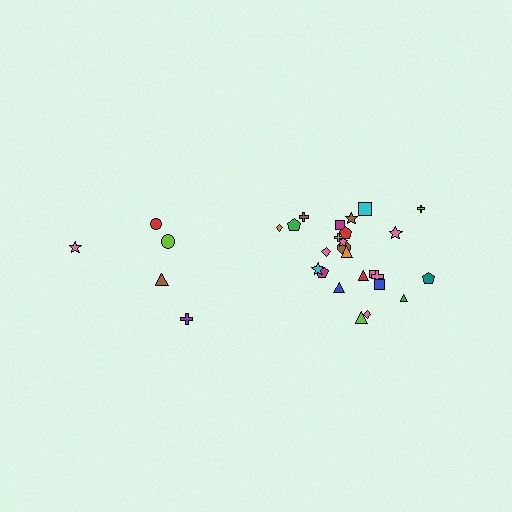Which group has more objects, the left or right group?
The right group.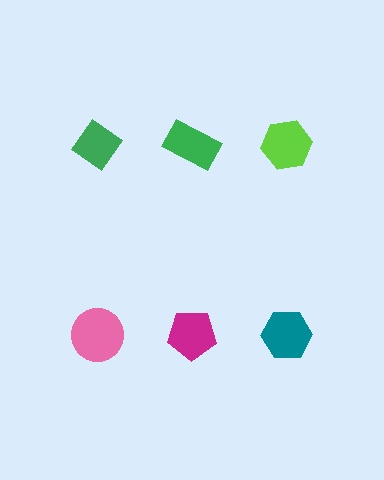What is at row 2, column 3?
A teal hexagon.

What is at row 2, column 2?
A magenta pentagon.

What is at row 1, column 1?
A green diamond.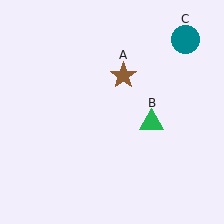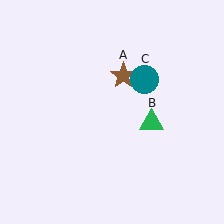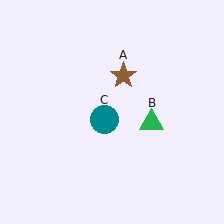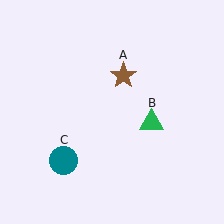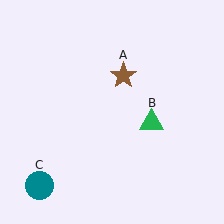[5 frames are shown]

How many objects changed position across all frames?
1 object changed position: teal circle (object C).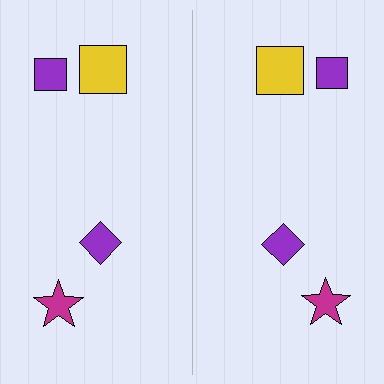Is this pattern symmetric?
Yes, this pattern has bilateral (reflection) symmetry.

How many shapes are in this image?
There are 8 shapes in this image.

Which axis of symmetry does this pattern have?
The pattern has a vertical axis of symmetry running through the center of the image.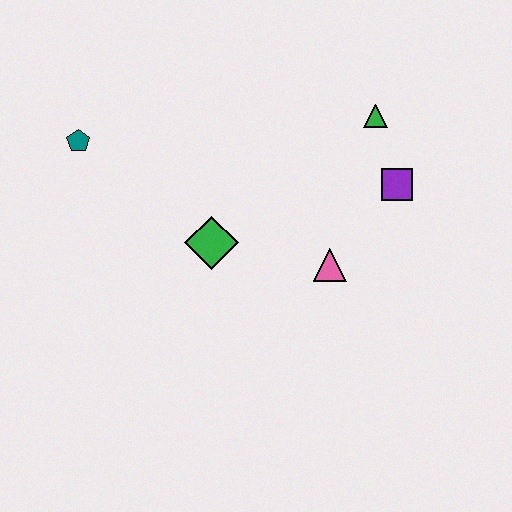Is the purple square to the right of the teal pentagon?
Yes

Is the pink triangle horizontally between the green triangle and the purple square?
No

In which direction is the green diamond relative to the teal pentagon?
The green diamond is to the right of the teal pentagon.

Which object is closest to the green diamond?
The pink triangle is closest to the green diamond.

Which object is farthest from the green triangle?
The teal pentagon is farthest from the green triangle.